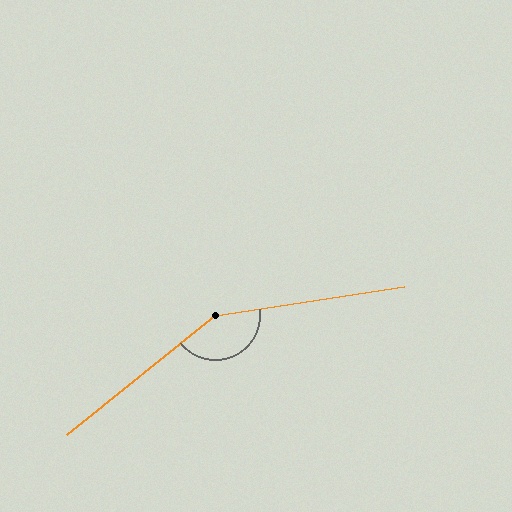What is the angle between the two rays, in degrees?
Approximately 150 degrees.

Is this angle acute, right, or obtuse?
It is obtuse.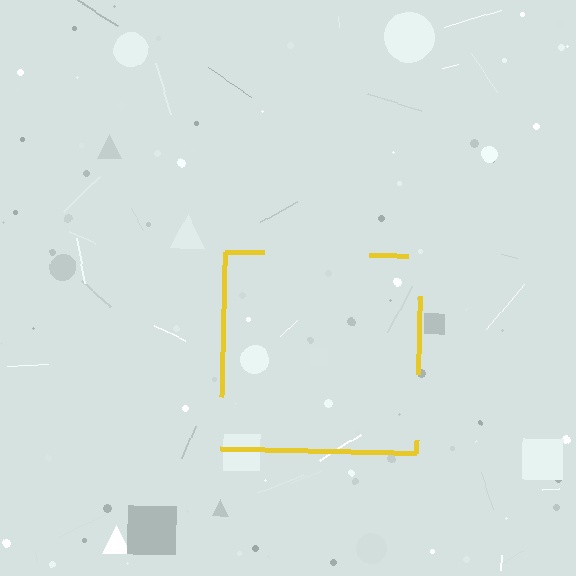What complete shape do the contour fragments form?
The contour fragments form a square.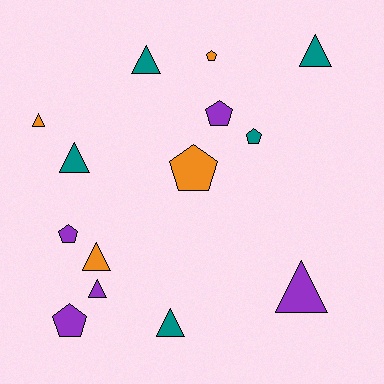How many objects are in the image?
There are 14 objects.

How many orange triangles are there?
There are 2 orange triangles.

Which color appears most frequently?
Purple, with 5 objects.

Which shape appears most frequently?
Triangle, with 8 objects.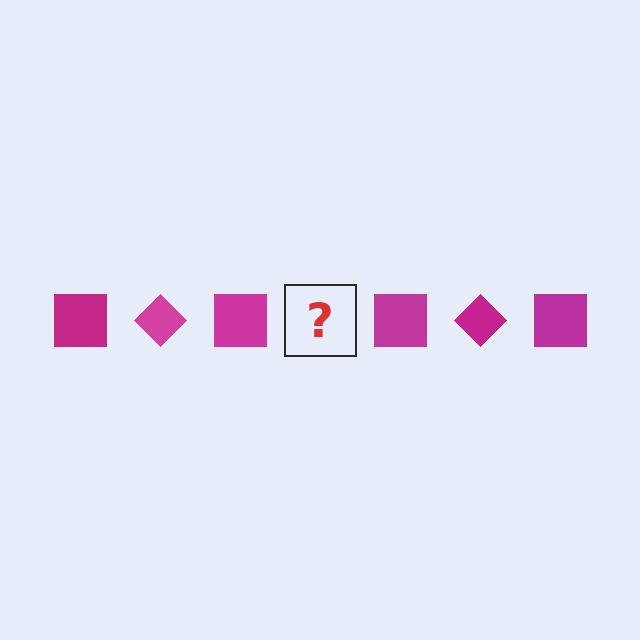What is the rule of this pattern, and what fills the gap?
The rule is that the pattern cycles through square, diamond shapes in magenta. The gap should be filled with a magenta diamond.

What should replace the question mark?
The question mark should be replaced with a magenta diamond.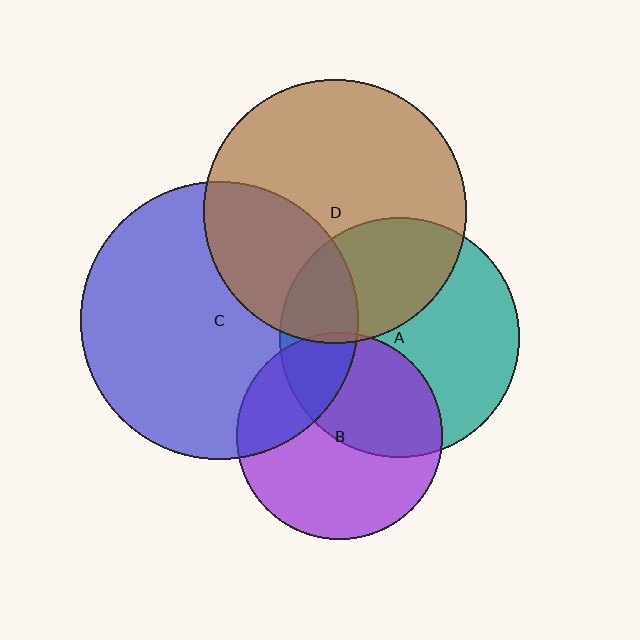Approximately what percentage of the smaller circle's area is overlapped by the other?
Approximately 20%.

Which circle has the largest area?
Circle C (blue).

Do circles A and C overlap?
Yes.